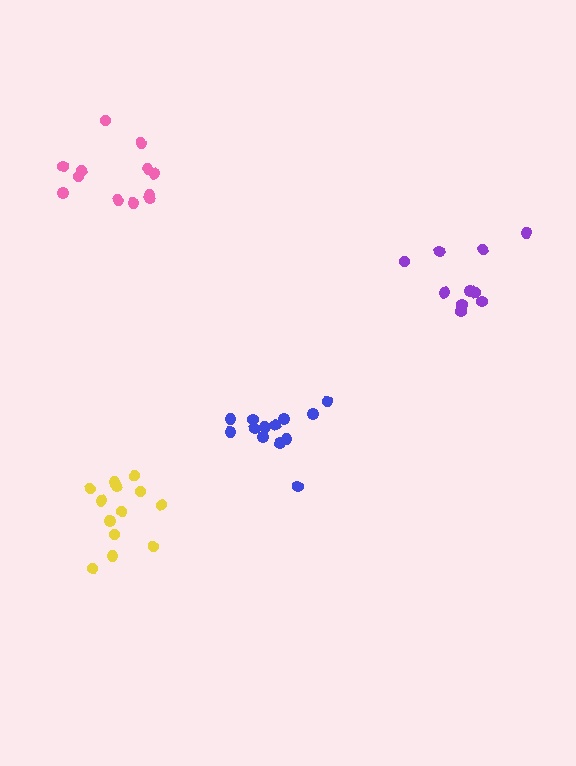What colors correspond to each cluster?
The clusters are colored: pink, blue, purple, yellow.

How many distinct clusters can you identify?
There are 4 distinct clusters.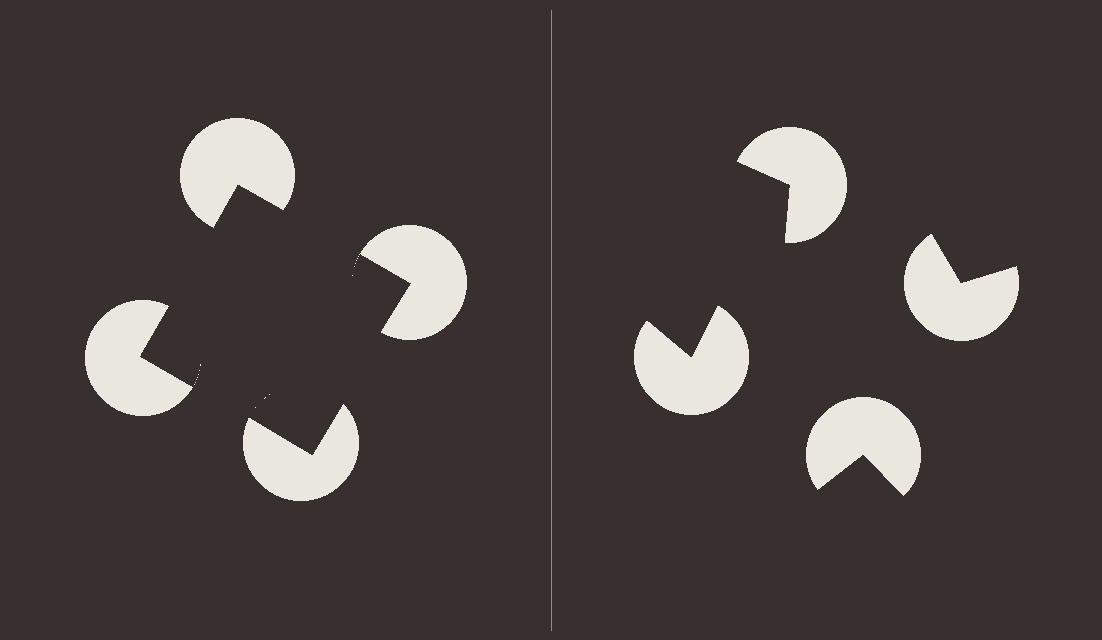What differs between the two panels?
The pac-man discs are positioned identically on both sides; only the wedge orientations differ. On the left they align to a square; on the right they are misaligned.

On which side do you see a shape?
An illusory square appears on the left side. On the right side the wedge cuts are rotated, so no coherent shape forms.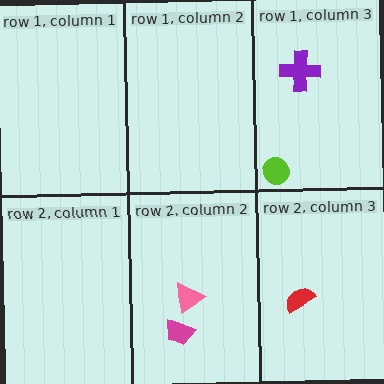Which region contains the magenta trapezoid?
The row 2, column 2 region.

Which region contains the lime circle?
The row 1, column 3 region.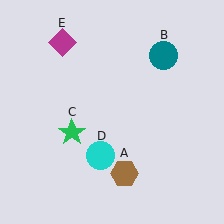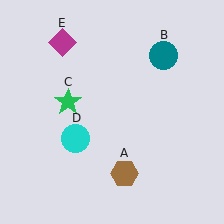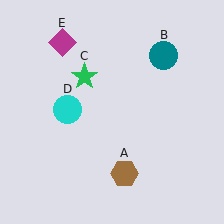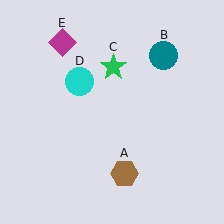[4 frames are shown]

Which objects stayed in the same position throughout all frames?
Brown hexagon (object A) and teal circle (object B) and magenta diamond (object E) remained stationary.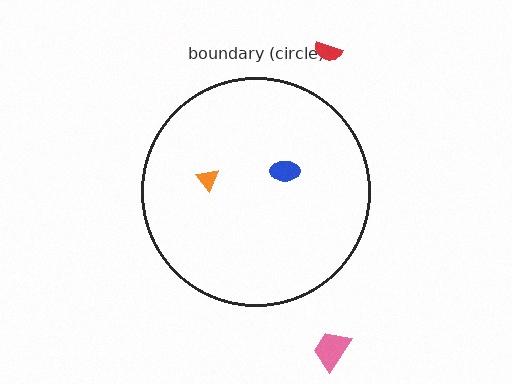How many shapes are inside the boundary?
2 inside, 2 outside.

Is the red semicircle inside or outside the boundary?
Outside.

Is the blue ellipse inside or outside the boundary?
Inside.